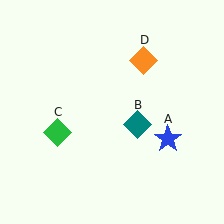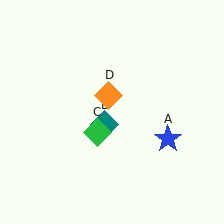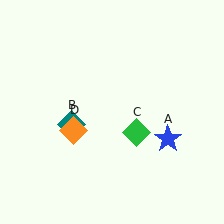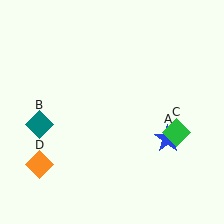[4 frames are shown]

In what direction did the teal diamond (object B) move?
The teal diamond (object B) moved left.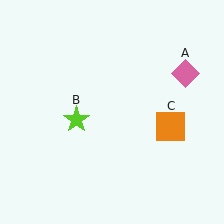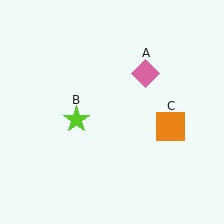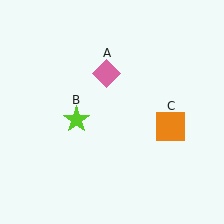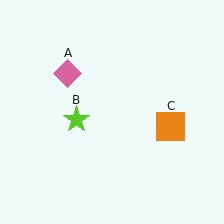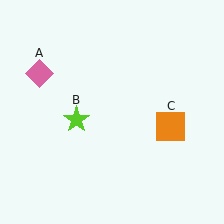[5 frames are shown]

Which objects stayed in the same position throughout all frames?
Lime star (object B) and orange square (object C) remained stationary.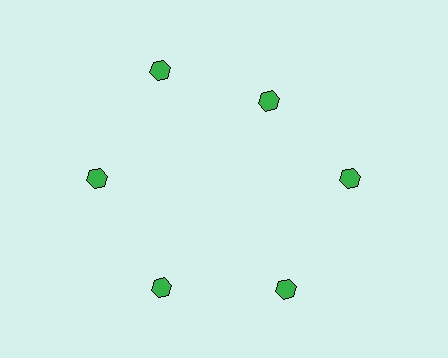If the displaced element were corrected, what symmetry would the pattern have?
It would have 6-fold rotational symmetry — the pattern would map onto itself every 60 degrees.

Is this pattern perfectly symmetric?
No. The 6 green hexagons are arranged in a ring, but one element near the 1 o'clock position is pulled inward toward the center, breaking the 6-fold rotational symmetry.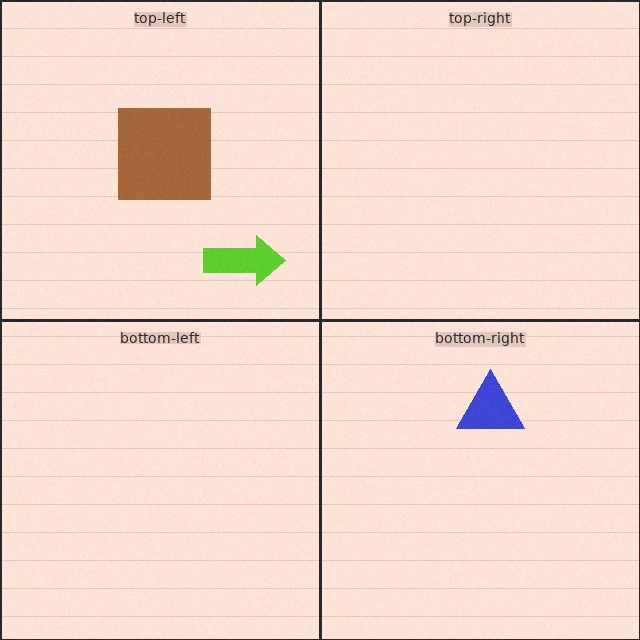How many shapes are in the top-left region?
2.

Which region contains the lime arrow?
The top-left region.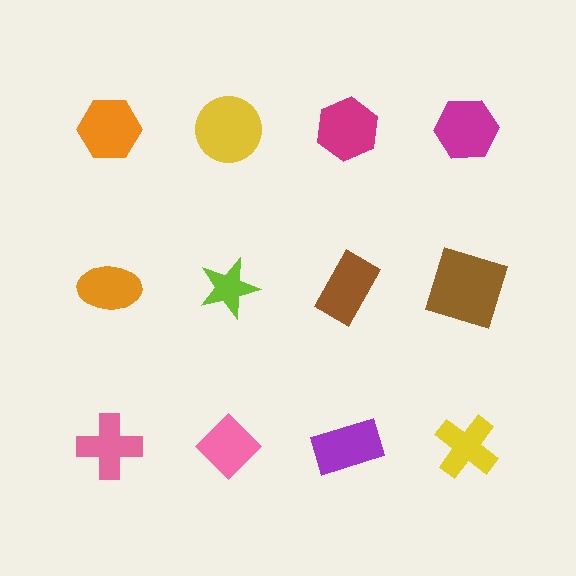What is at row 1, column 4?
A magenta hexagon.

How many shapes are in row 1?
4 shapes.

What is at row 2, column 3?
A brown rectangle.